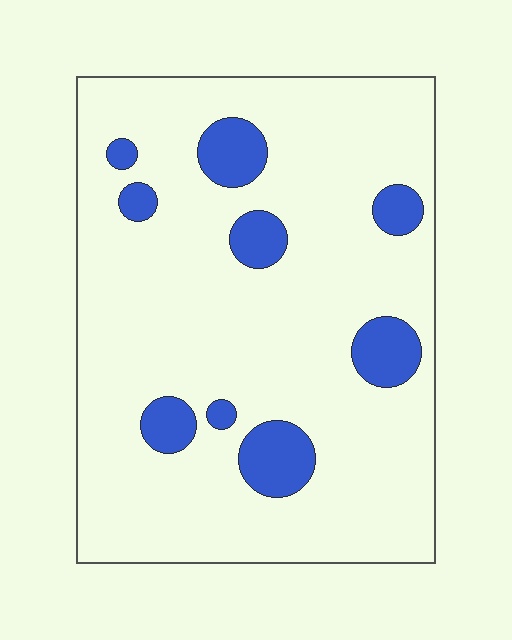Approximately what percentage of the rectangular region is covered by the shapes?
Approximately 15%.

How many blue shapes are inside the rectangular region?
9.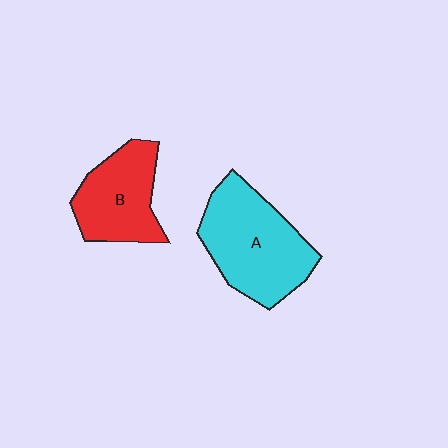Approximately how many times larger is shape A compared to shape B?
Approximately 1.4 times.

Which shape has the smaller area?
Shape B (red).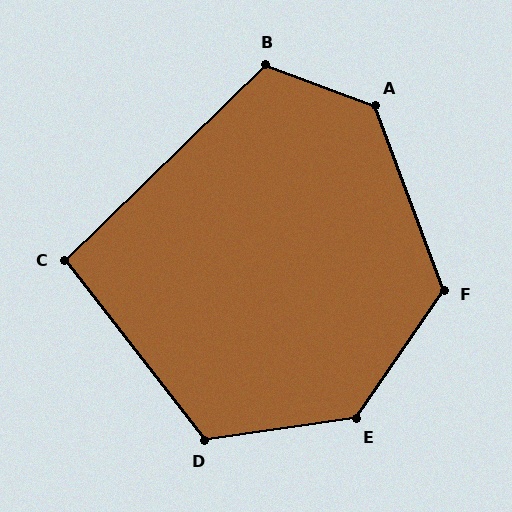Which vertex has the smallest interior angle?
C, at approximately 96 degrees.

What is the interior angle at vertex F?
Approximately 125 degrees (obtuse).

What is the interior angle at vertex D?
Approximately 120 degrees (obtuse).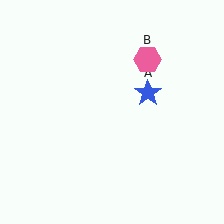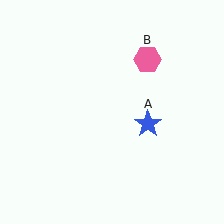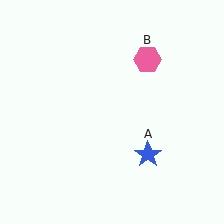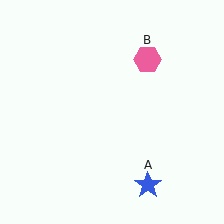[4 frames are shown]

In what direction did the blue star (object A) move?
The blue star (object A) moved down.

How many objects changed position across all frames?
1 object changed position: blue star (object A).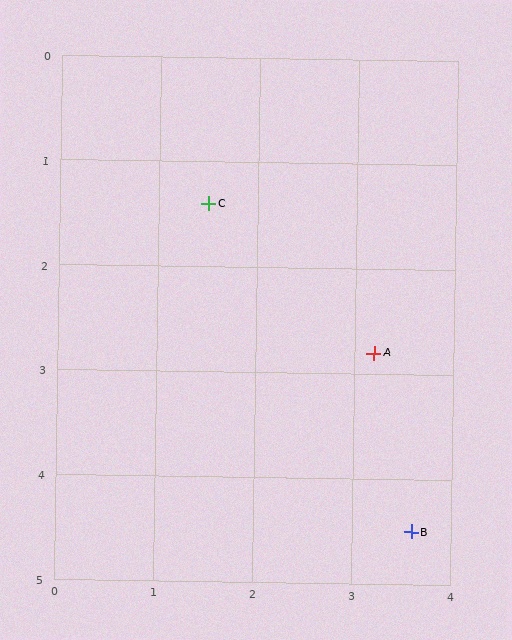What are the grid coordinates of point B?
Point B is at approximately (3.6, 4.5).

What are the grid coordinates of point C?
Point C is at approximately (1.5, 1.4).